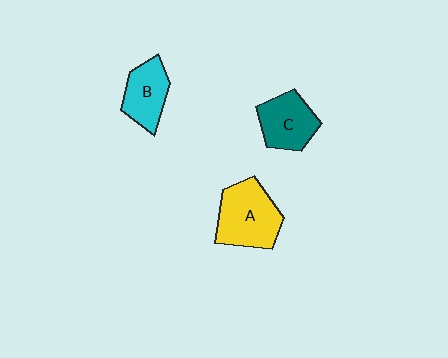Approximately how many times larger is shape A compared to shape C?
Approximately 1.3 times.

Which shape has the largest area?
Shape A (yellow).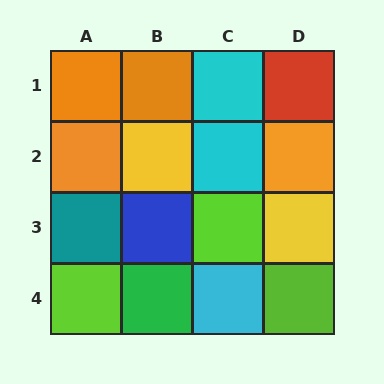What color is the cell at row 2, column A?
Orange.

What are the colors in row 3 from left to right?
Teal, blue, lime, yellow.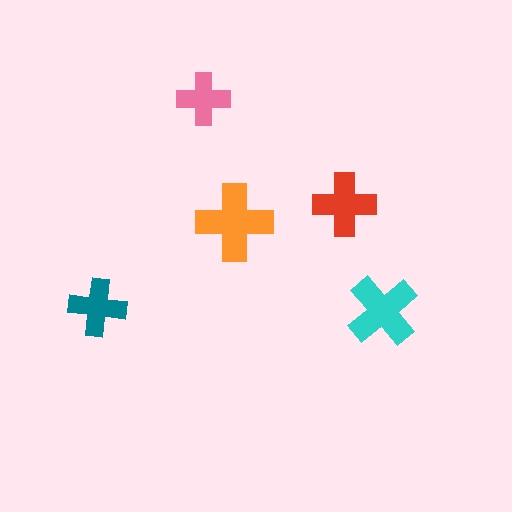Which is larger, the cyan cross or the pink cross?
The cyan one.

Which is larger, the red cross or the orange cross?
The orange one.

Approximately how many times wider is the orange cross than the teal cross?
About 1.5 times wider.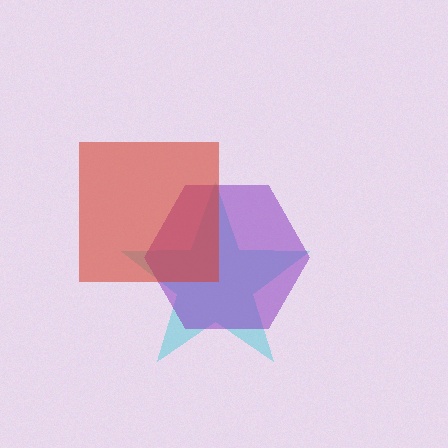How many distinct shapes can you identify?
There are 3 distinct shapes: a cyan star, a purple hexagon, a red square.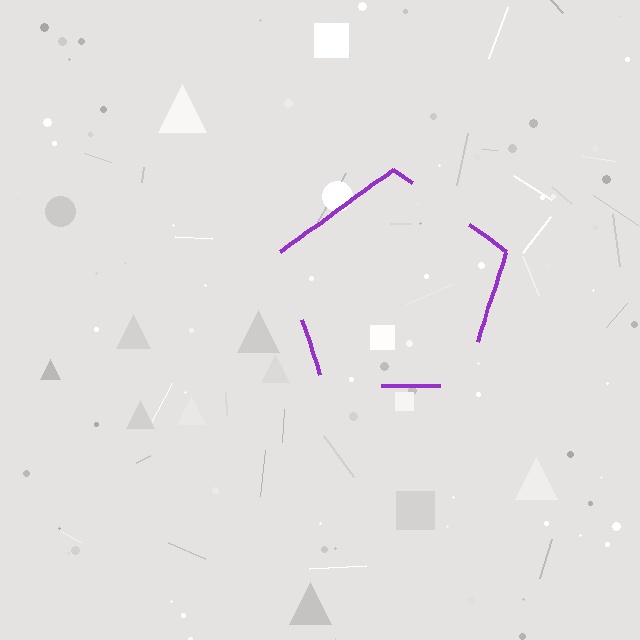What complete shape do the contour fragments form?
The contour fragments form a pentagon.